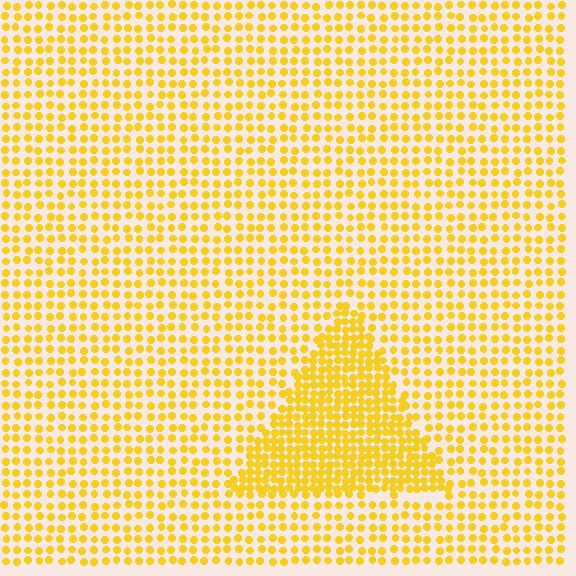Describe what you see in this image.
The image contains small yellow elements arranged at two different densities. A triangle-shaped region is visible where the elements are more densely packed than the surrounding area.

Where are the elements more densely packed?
The elements are more densely packed inside the triangle boundary.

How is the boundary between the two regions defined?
The boundary is defined by a change in element density (approximately 2.0x ratio). All elements are the same color, size, and shape.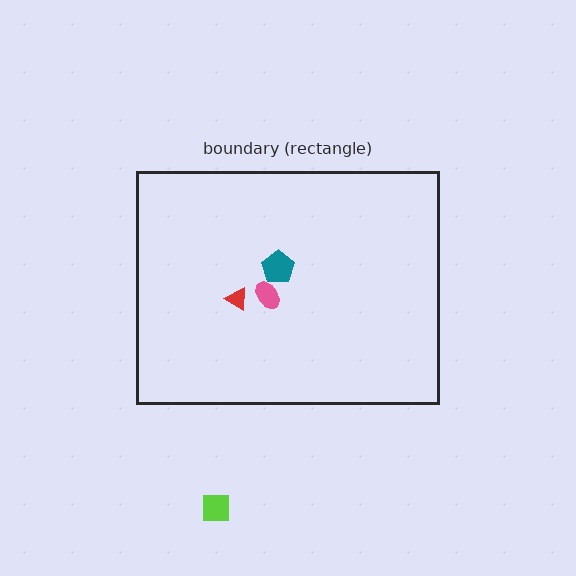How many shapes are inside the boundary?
3 inside, 1 outside.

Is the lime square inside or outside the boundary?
Outside.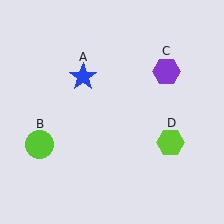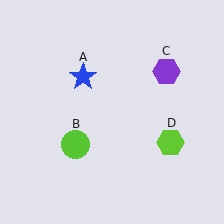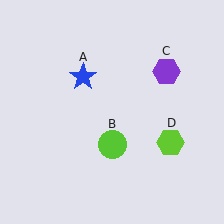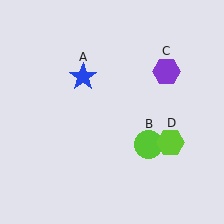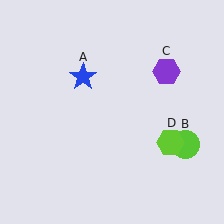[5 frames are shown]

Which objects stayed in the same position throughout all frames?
Blue star (object A) and purple hexagon (object C) and lime hexagon (object D) remained stationary.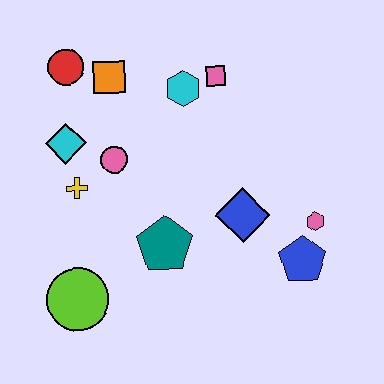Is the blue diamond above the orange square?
No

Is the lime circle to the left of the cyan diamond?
No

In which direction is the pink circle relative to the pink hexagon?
The pink circle is to the left of the pink hexagon.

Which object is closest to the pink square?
The cyan hexagon is closest to the pink square.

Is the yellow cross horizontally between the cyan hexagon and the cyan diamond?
Yes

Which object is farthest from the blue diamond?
The red circle is farthest from the blue diamond.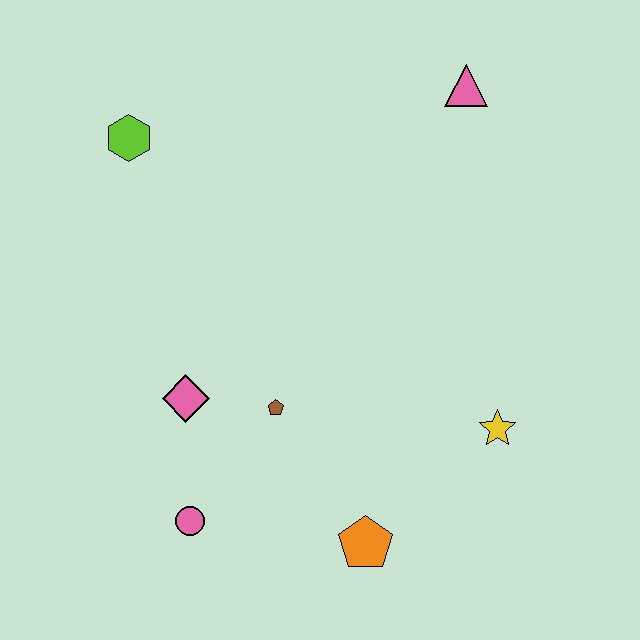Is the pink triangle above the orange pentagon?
Yes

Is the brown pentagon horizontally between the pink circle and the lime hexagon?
No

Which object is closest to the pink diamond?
The brown pentagon is closest to the pink diamond.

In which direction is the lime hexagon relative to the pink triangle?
The lime hexagon is to the left of the pink triangle.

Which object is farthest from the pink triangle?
The pink circle is farthest from the pink triangle.